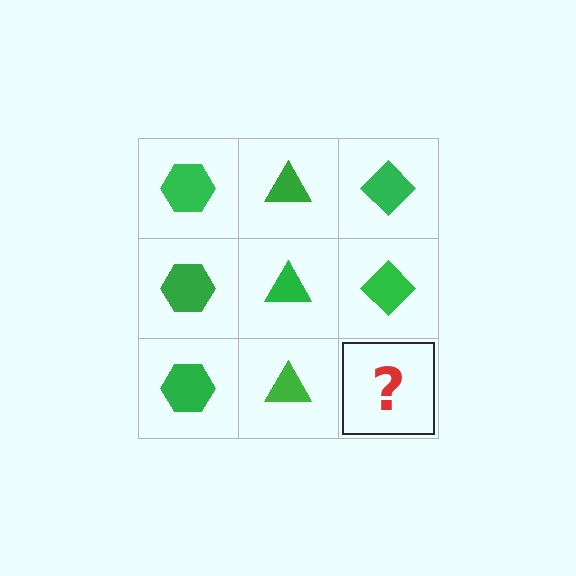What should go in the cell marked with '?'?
The missing cell should contain a green diamond.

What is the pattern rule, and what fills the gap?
The rule is that each column has a consistent shape. The gap should be filled with a green diamond.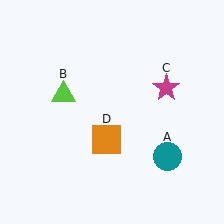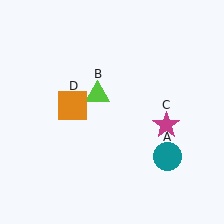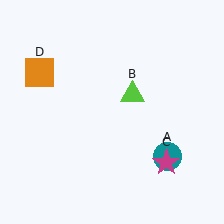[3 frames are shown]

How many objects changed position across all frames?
3 objects changed position: lime triangle (object B), magenta star (object C), orange square (object D).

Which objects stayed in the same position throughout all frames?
Teal circle (object A) remained stationary.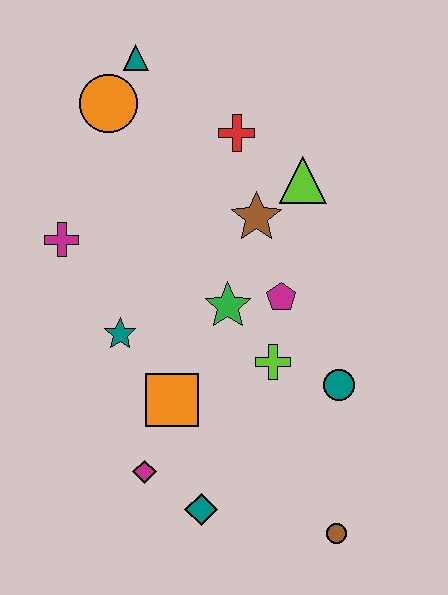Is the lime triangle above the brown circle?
Yes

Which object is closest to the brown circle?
The teal diamond is closest to the brown circle.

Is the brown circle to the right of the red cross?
Yes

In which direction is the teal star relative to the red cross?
The teal star is below the red cross.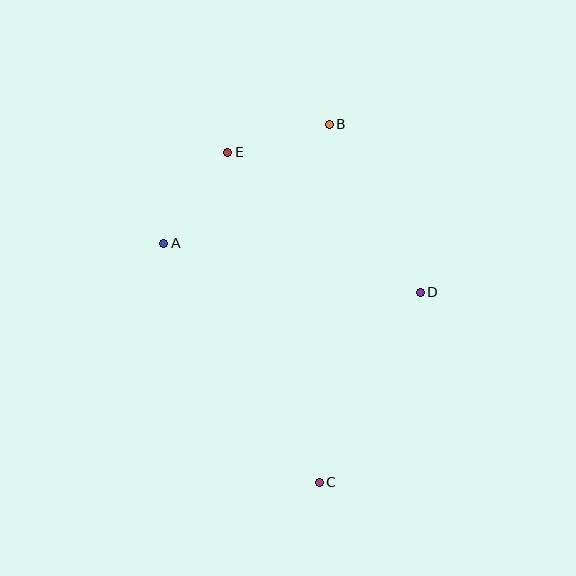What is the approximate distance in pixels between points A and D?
The distance between A and D is approximately 261 pixels.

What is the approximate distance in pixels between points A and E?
The distance between A and E is approximately 111 pixels.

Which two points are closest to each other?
Points B and E are closest to each other.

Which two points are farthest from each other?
Points B and C are farthest from each other.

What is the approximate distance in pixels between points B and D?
The distance between B and D is approximately 191 pixels.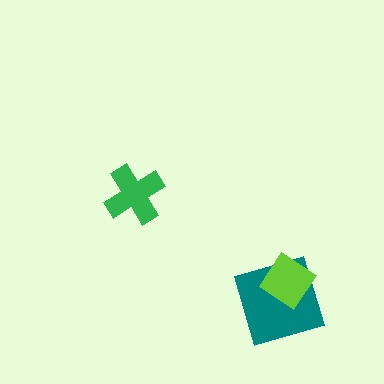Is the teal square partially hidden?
Yes, it is partially covered by another shape.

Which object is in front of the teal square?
The lime diamond is in front of the teal square.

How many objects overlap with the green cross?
0 objects overlap with the green cross.